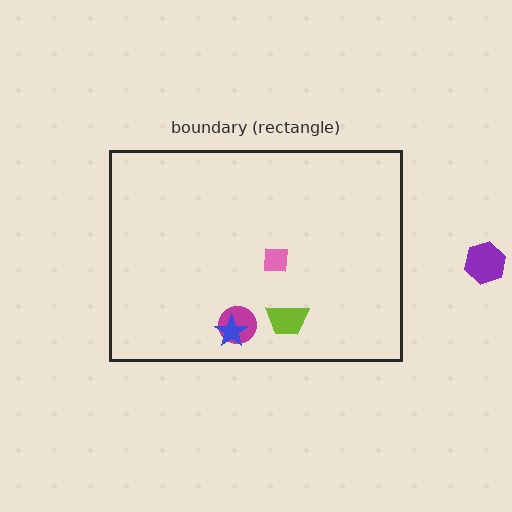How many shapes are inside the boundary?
4 inside, 1 outside.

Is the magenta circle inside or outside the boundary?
Inside.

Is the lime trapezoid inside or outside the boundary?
Inside.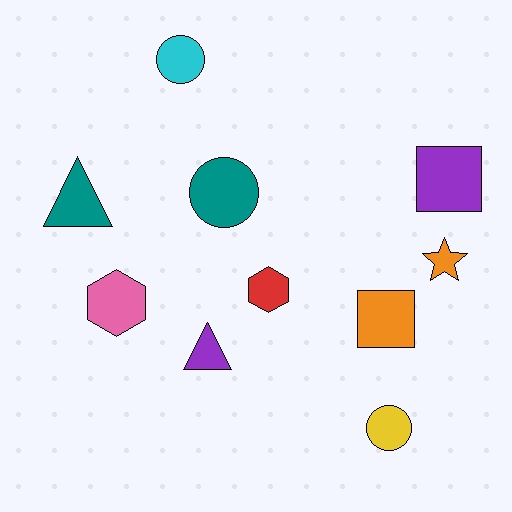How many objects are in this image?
There are 10 objects.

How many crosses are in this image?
There are no crosses.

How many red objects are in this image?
There is 1 red object.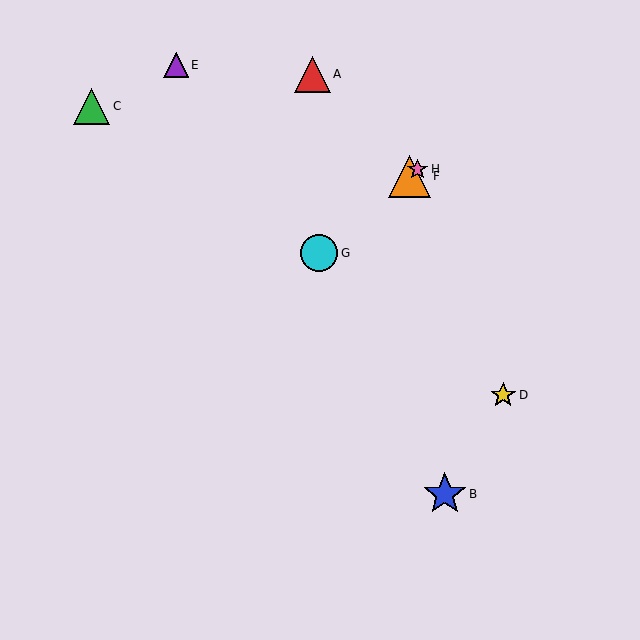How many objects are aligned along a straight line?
3 objects (F, G, H) are aligned along a straight line.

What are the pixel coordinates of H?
Object H is at (417, 169).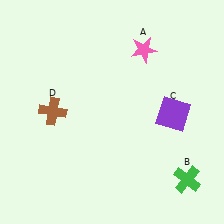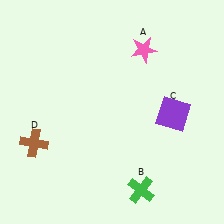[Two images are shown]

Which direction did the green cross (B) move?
The green cross (B) moved left.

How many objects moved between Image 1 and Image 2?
2 objects moved between the two images.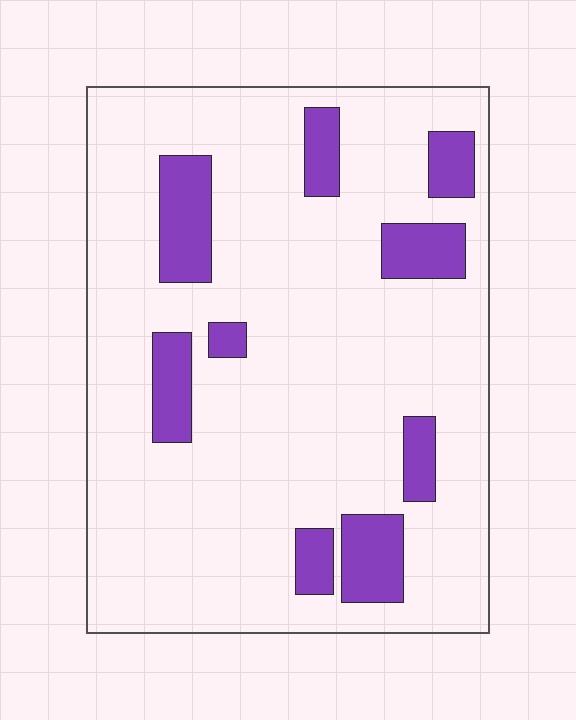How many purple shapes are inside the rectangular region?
9.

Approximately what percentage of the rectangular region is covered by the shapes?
Approximately 15%.